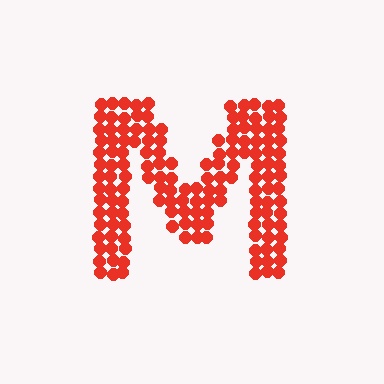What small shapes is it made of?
It is made of small circles.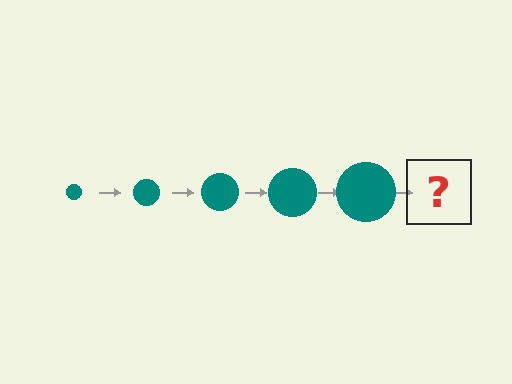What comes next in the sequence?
The next element should be a teal circle, larger than the previous one.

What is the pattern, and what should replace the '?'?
The pattern is that the circle gets progressively larger each step. The '?' should be a teal circle, larger than the previous one.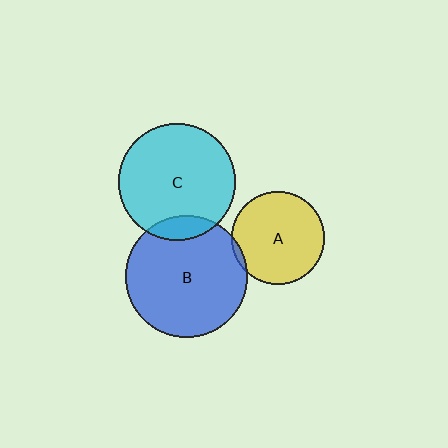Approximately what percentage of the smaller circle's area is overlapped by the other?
Approximately 5%.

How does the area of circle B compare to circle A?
Approximately 1.7 times.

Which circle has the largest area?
Circle B (blue).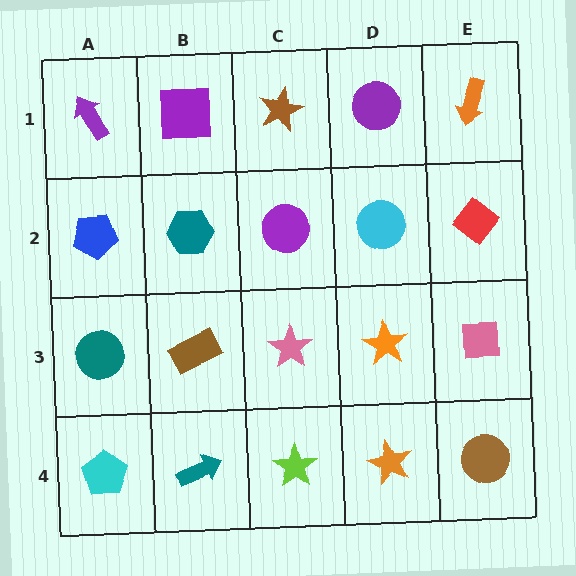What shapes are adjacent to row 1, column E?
A red diamond (row 2, column E), a purple circle (row 1, column D).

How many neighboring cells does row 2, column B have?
4.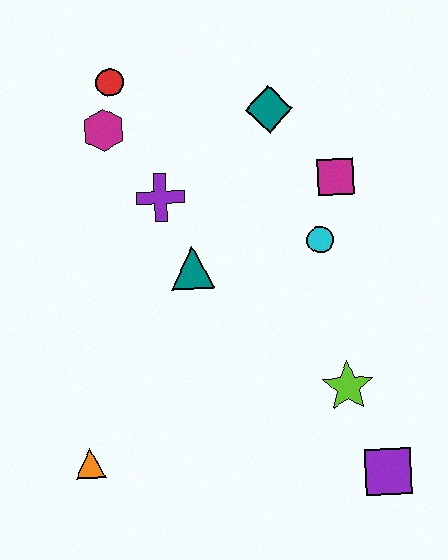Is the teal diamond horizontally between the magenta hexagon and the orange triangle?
No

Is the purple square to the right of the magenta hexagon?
Yes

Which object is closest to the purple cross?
The teal triangle is closest to the purple cross.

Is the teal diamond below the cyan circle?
No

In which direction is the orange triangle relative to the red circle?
The orange triangle is below the red circle.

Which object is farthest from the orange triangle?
The teal diamond is farthest from the orange triangle.